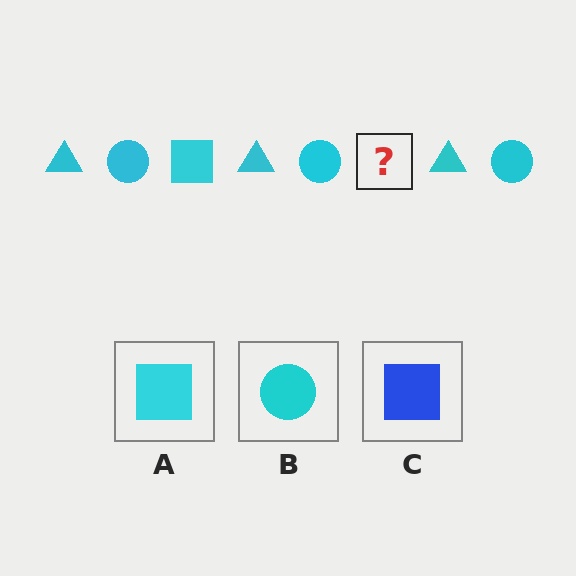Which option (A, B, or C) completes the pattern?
A.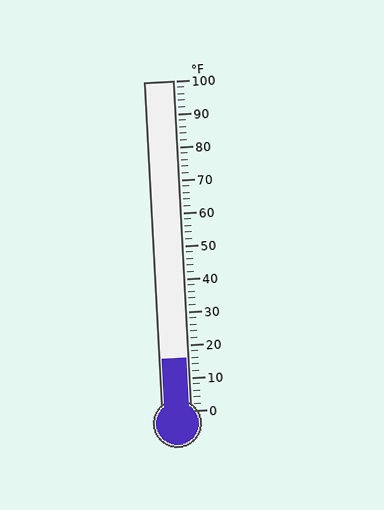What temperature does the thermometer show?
The thermometer shows approximately 16°F.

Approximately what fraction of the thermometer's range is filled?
The thermometer is filled to approximately 15% of its range.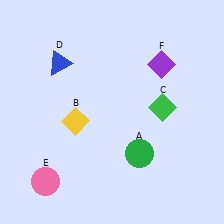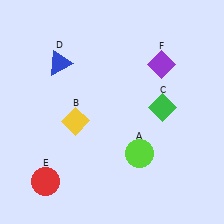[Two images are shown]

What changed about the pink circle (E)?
In Image 1, E is pink. In Image 2, it changed to red.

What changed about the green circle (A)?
In Image 1, A is green. In Image 2, it changed to lime.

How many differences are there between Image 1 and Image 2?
There are 2 differences between the two images.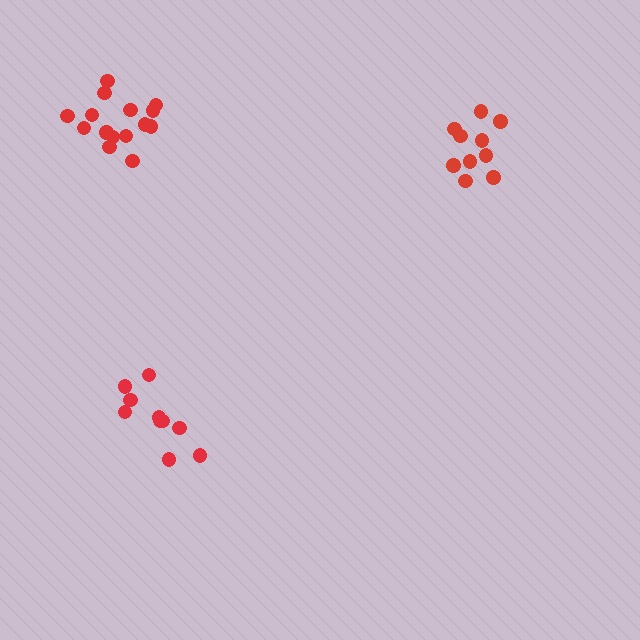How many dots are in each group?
Group 1: 10 dots, Group 2: 15 dots, Group 3: 10 dots (35 total).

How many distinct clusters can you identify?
There are 3 distinct clusters.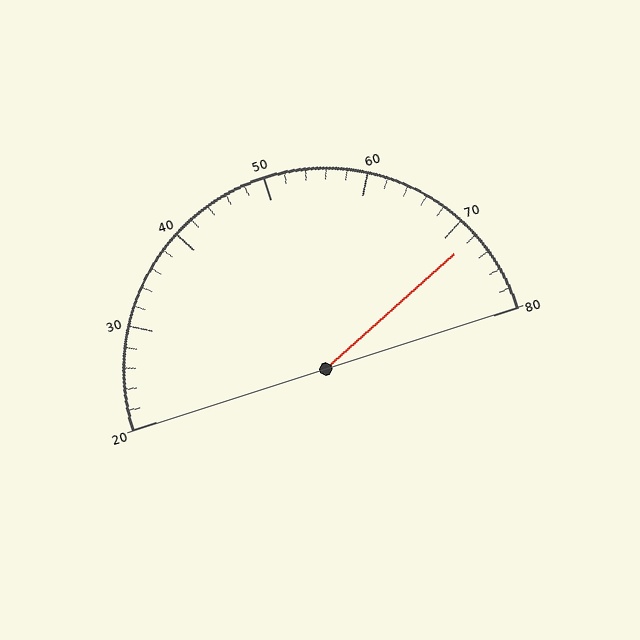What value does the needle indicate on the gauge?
The needle indicates approximately 72.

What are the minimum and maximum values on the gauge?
The gauge ranges from 20 to 80.